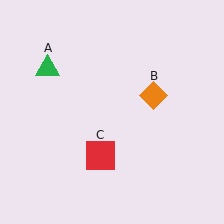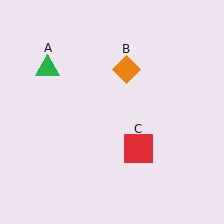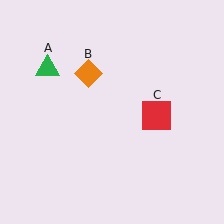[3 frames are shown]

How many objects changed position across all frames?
2 objects changed position: orange diamond (object B), red square (object C).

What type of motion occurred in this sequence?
The orange diamond (object B), red square (object C) rotated counterclockwise around the center of the scene.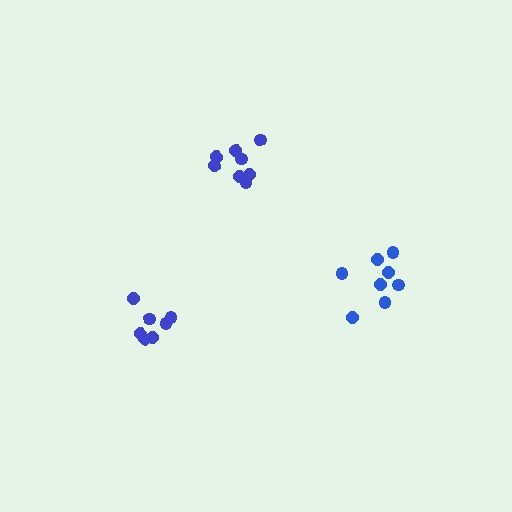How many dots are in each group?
Group 1: 8 dots, Group 2: 7 dots, Group 3: 8 dots (23 total).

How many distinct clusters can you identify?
There are 3 distinct clusters.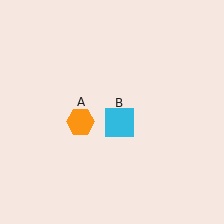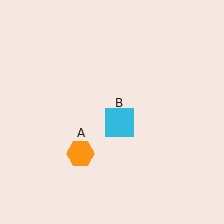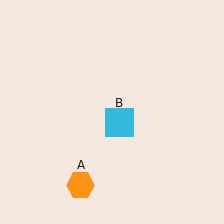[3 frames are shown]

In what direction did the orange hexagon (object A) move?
The orange hexagon (object A) moved down.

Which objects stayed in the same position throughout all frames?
Cyan square (object B) remained stationary.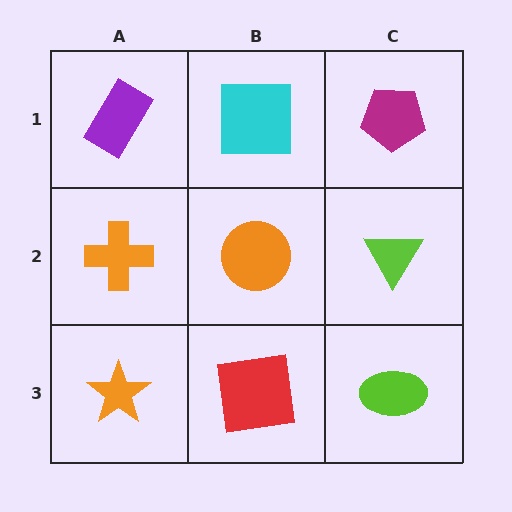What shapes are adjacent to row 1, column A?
An orange cross (row 2, column A), a cyan square (row 1, column B).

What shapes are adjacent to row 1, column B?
An orange circle (row 2, column B), a purple rectangle (row 1, column A), a magenta pentagon (row 1, column C).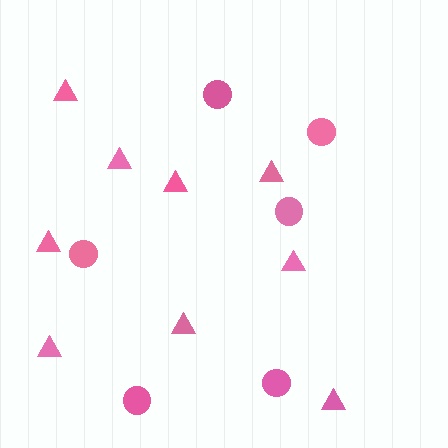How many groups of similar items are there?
There are 2 groups: one group of circles (6) and one group of triangles (9).